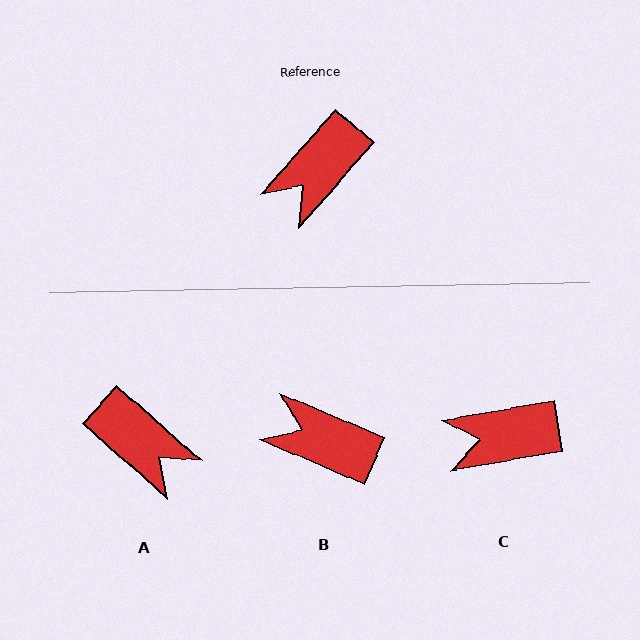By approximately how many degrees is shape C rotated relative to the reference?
Approximately 39 degrees clockwise.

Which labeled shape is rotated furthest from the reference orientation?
A, about 90 degrees away.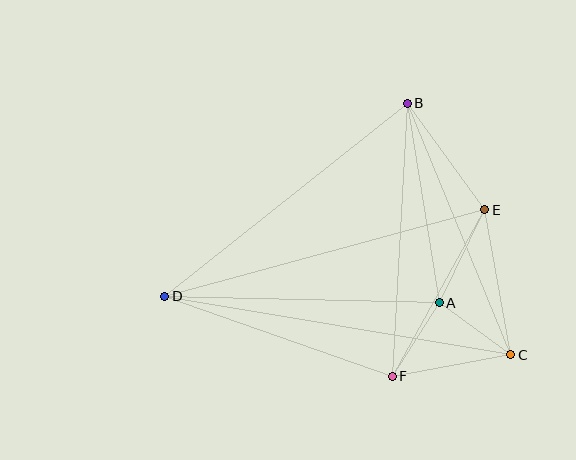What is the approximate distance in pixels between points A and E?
The distance between A and E is approximately 103 pixels.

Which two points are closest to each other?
Points A and F are closest to each other.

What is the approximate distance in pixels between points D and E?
The distance between D and E is approximately 331 pixels.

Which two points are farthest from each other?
Points C and D are farthest from each other.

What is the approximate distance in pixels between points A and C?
The distance between A and C is approximately 88 pixels.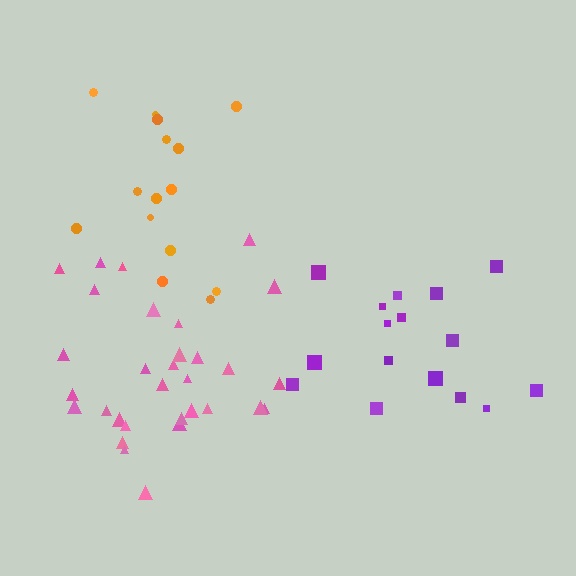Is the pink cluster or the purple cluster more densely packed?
Pink.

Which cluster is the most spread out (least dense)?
Orange.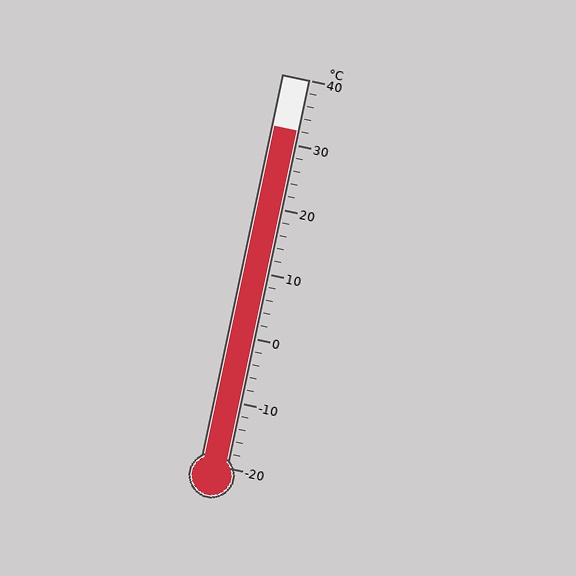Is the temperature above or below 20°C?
The temperature is above 20°C.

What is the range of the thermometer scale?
The thermometer scale ranges from -20°C to 40°C.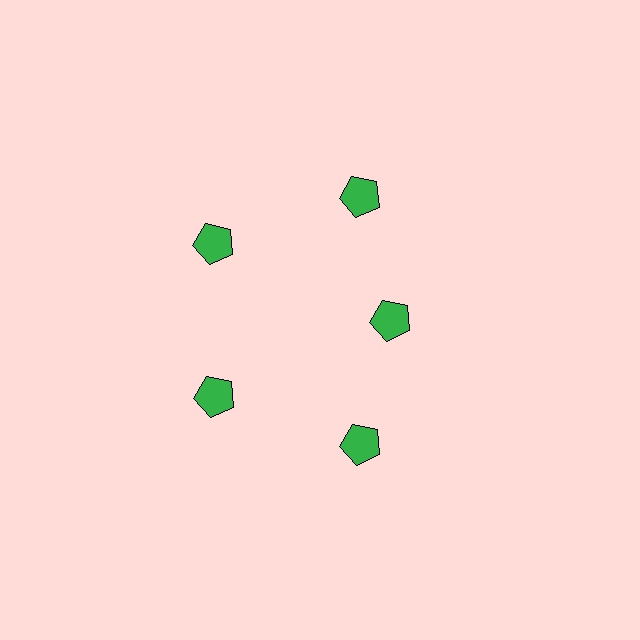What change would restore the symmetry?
The symmetry would be restored by moving it outward, back onto the ring so that all 5 pentagons sit at equal angles and equal distance from the center.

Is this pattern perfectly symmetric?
No. The 5 green pentagons are arranged in a ring, but one element near the 3 o'clock position is pulled inward toward the center, breaking the 5-fold rotational symmetry.